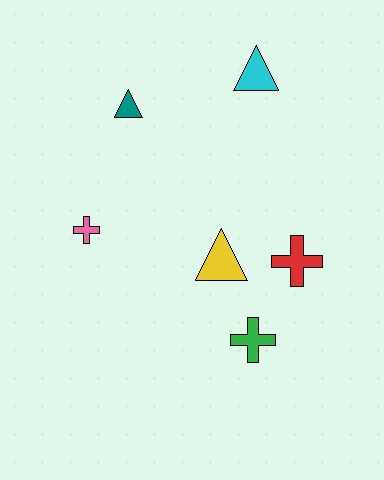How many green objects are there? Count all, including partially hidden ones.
There is 1 green object.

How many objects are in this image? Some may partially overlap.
There are 6 objects.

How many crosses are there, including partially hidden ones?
There are 3 crosses.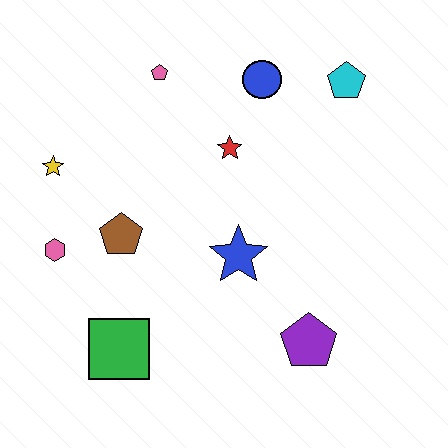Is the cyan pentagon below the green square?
No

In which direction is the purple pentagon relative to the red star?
The purple pentagon is below the red star.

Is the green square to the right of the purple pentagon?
No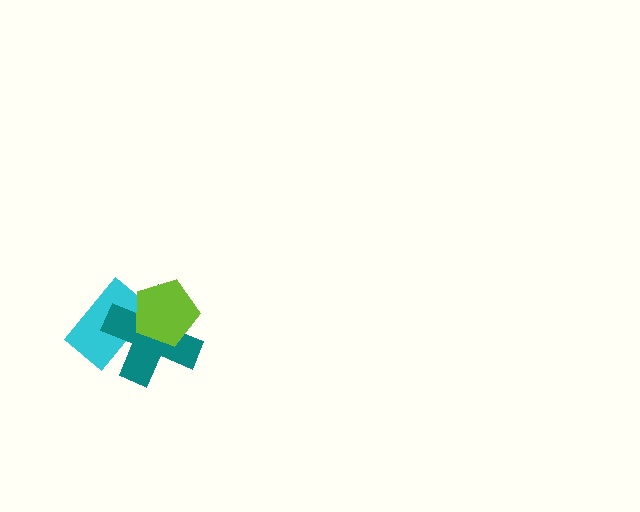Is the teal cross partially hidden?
Yes, it is partially covered by another shape.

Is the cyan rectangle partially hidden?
Yes, it is partially covered by another shape.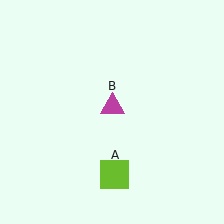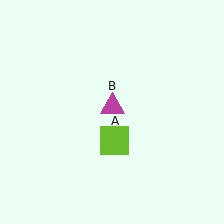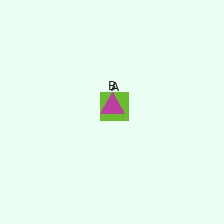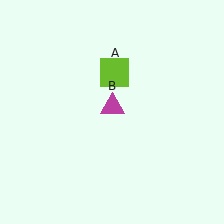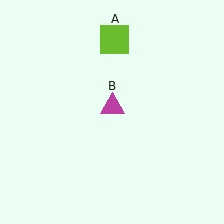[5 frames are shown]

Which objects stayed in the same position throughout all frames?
Magenta triangle (object B) remained stationary.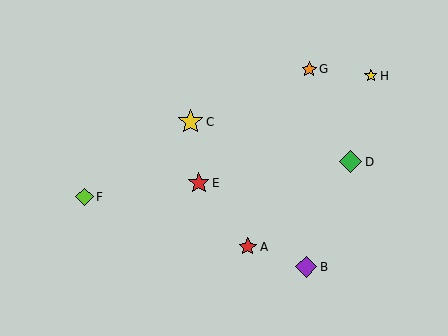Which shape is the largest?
The yellow star (labeled C) is the largest.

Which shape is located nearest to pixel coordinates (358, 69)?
The yellow star (labeled H) at (371, 76) is nearest to that location.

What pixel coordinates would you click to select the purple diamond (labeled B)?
Click at (306, 267) to select the purple diamond B.